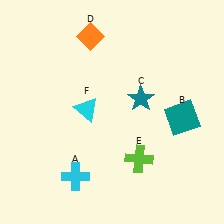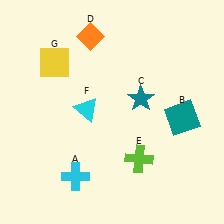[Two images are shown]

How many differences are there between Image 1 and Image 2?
There is 1 difference between the two images.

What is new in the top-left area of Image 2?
A yellow square (G) was added in the top-left area of Image 2.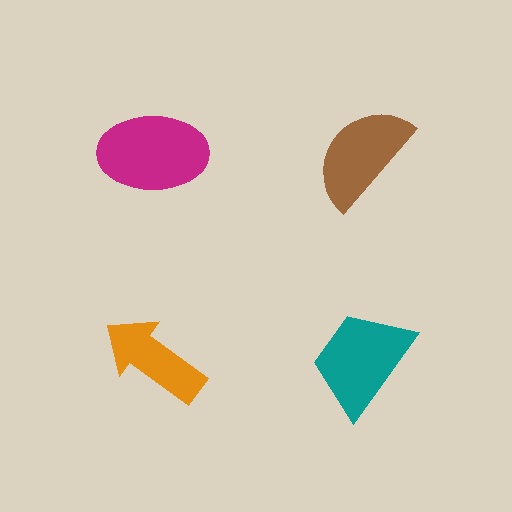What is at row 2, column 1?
An orange arrow.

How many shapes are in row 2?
2 shapes.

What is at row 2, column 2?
A teal trapezoid.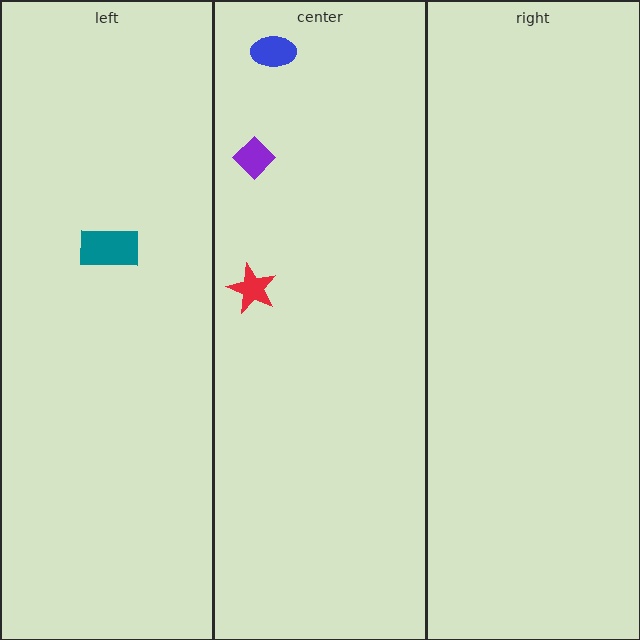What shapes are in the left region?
The teal rectangle.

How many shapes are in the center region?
3.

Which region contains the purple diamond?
The center region.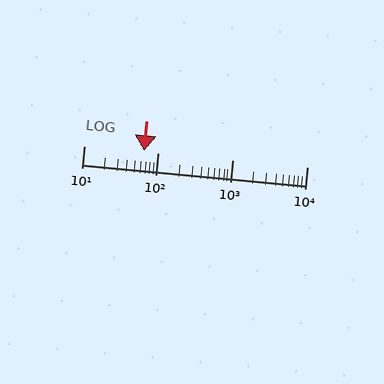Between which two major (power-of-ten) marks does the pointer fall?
The pointer is between 10 and 100.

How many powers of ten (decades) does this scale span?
The scale spans 3 decades, from 10 to 10000.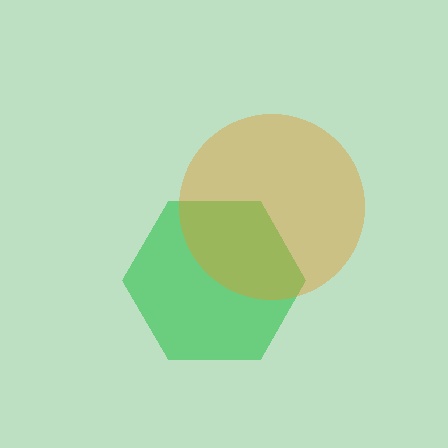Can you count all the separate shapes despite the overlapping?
Yes, there are 2 separate shapes.